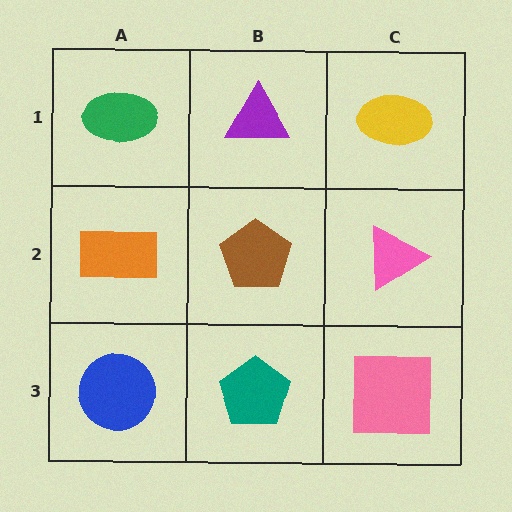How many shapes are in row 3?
3 shapes.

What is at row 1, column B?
A purple triangle.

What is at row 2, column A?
An orange rectangle.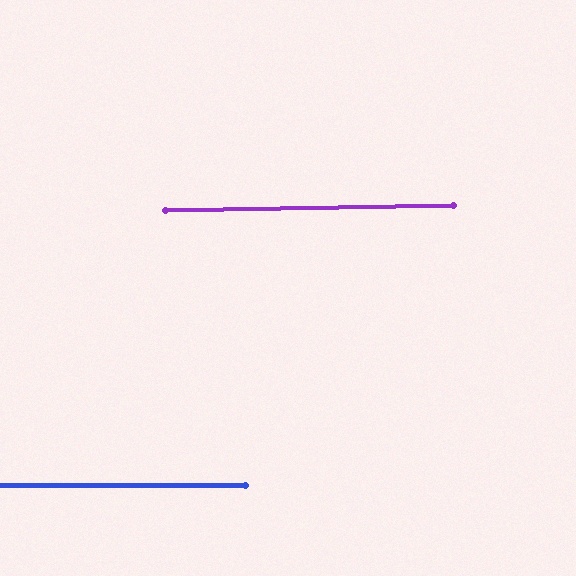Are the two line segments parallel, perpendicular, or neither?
Parallel — their directions differ by only 1.1°.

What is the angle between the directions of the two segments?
Approximately 1 degree.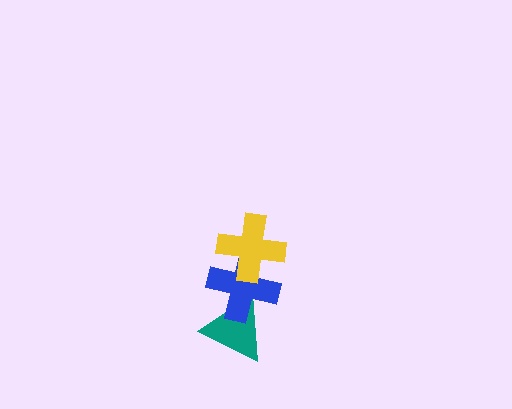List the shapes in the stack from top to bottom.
From top to bottom: the yellow cross, the blue cross, the teal triangle.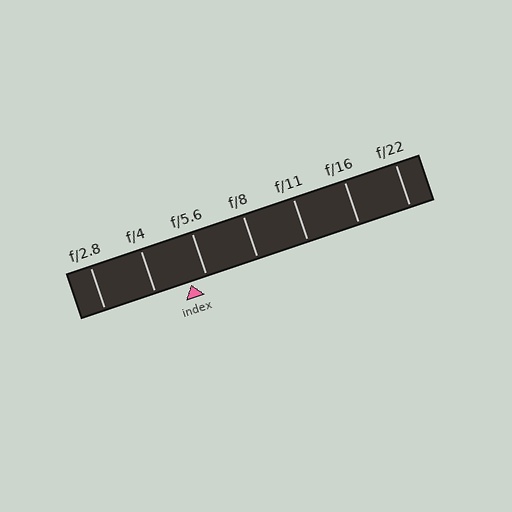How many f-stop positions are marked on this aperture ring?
There are 7 f-stop positions marked.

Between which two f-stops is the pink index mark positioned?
The index mark is between f/4 and f/5.6.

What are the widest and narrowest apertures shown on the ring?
The widest aperture shown is f/2.8 and the narrowest is f/22.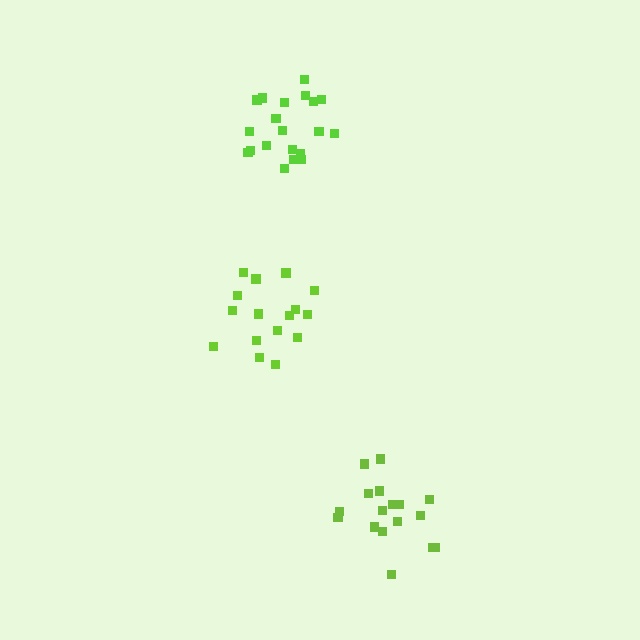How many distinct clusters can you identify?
There are 3 distinct clusters.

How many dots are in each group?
Group 1: 16 dots, Group 2: 17 dots, Group 3: 20 dots (53 total).